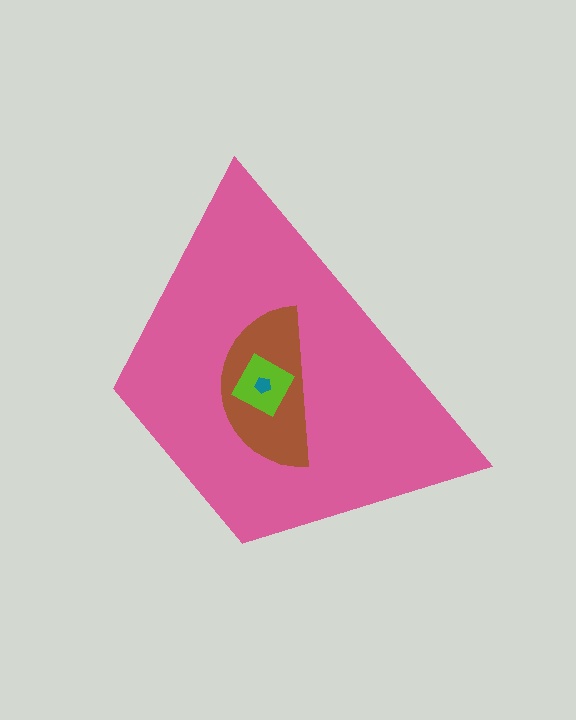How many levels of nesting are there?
4.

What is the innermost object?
The teal pentagon.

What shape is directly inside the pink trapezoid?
The brown semicircle.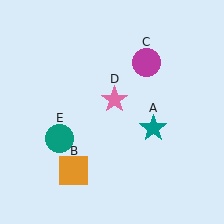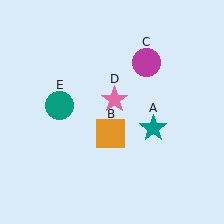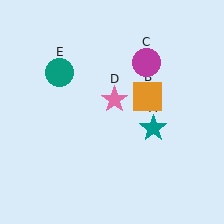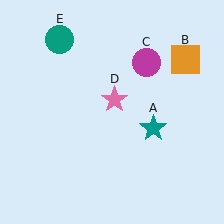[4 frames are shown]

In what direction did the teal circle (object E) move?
The teal circle (object E) moved up.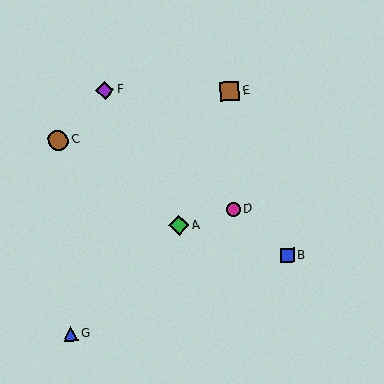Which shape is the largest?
The brown circle (labeled C) is the largest.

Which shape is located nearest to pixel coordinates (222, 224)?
The magenta circle (labeled D) at (233, 210) is nearest to that location.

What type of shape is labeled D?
Shape D is a magenta circle.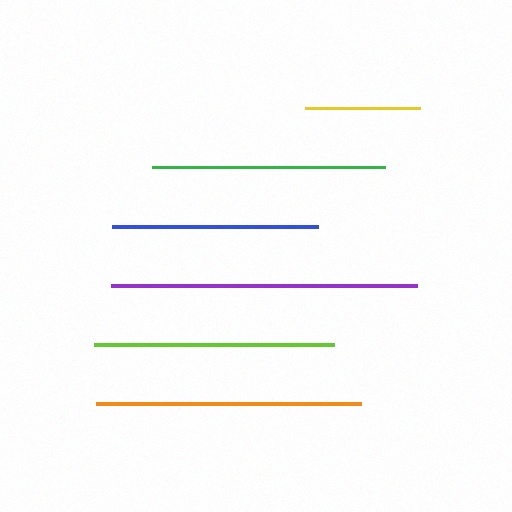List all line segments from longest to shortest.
From longest to shortest: purple, orange, lime, green, blue, yellow.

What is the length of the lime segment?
The lime segment is approximately 240 pixels long.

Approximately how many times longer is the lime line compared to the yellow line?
The lime line is approximately 2.1 times the length of the yellow line.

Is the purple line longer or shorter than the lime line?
The purple line is longer than the lime line.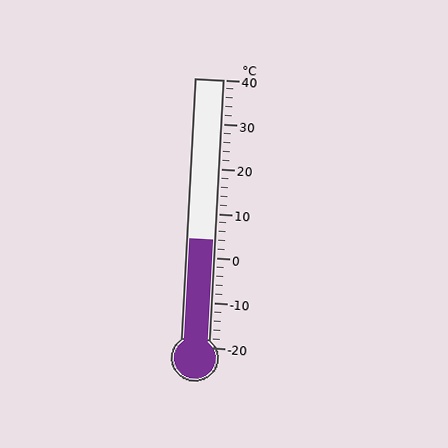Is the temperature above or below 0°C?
The temperature is above 0°C.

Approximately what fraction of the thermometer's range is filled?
The thermometer is filled to approximately 40% of its range.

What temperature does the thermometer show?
The thermometer shows approximately 4°C.